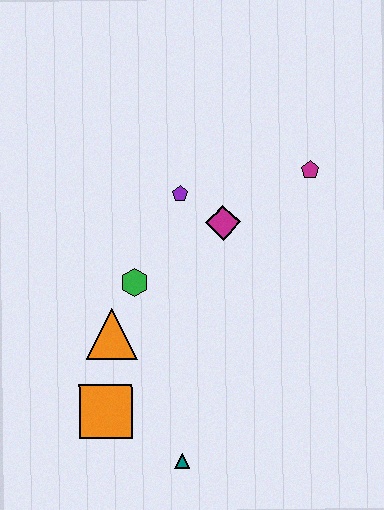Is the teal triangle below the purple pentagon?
Yes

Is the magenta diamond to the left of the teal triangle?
No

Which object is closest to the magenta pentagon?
The magenta diamond is closest to the magenta pentagon.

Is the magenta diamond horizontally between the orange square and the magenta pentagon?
Yes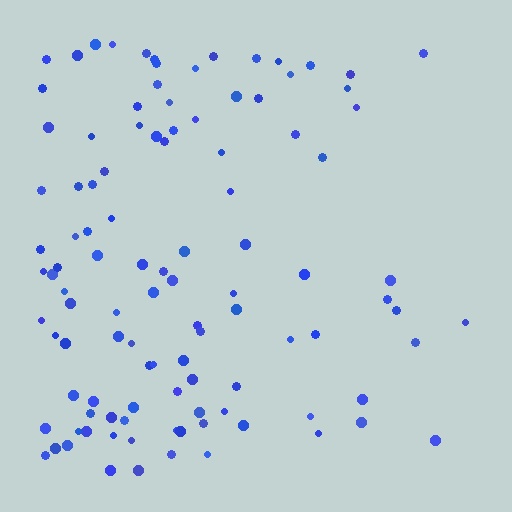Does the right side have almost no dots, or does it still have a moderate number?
Still a moderate number, just noticeably fewer than the left.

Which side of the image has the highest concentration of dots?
The left.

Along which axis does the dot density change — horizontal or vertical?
Horizontal.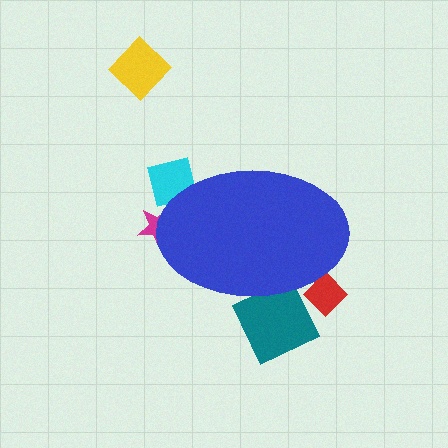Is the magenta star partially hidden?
Yes, the magenta star is partially hidden behind the blue ellipse.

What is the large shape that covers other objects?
A blue ellipse.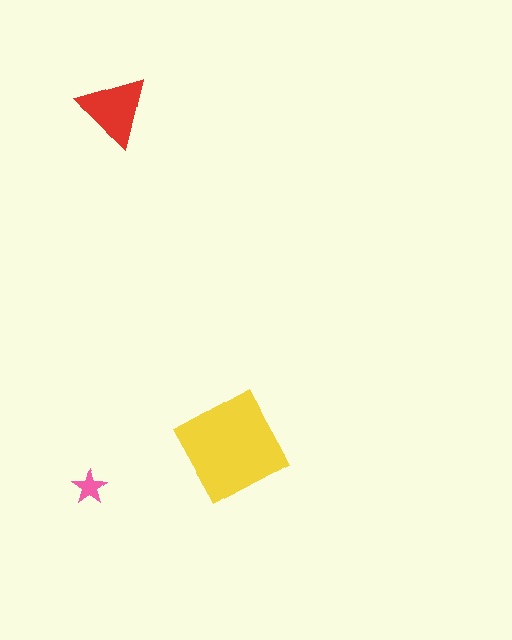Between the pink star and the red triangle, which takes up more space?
The red triangle.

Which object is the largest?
The yellow square.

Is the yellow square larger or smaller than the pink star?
Larger.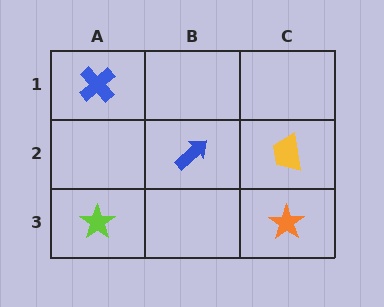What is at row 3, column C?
An orange star.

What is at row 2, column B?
A blue arrow.